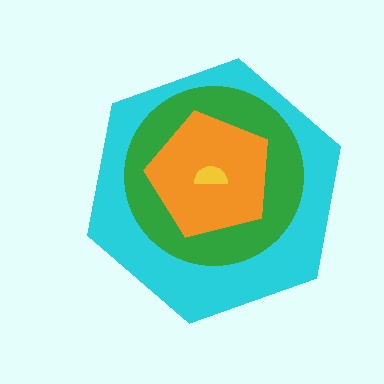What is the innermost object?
The yellow semicircle.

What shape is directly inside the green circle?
The orange pentagon.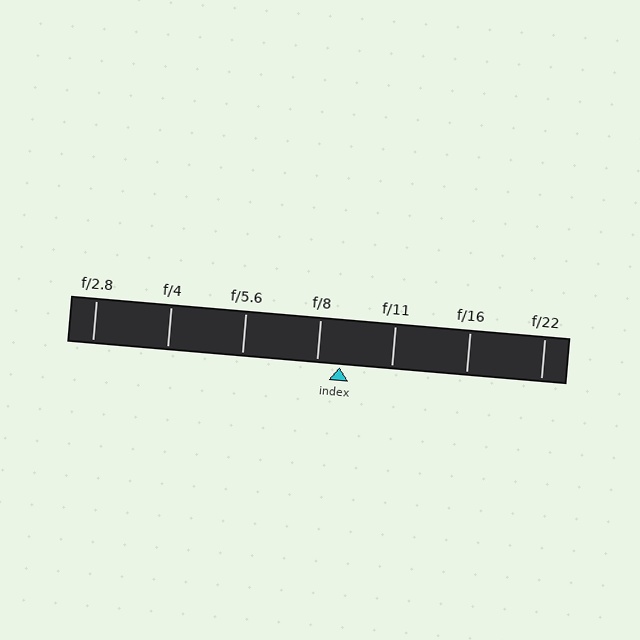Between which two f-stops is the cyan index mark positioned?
The index mark is between f/8 and f/11.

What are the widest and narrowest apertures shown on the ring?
The widest aperture shown is f/2.8 and the narrowest is f/22.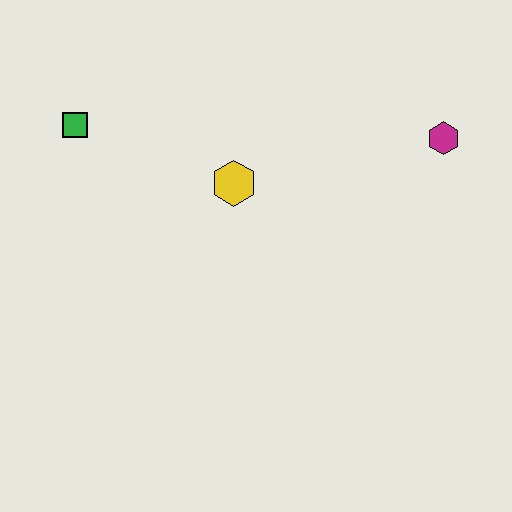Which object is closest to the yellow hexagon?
The green square is closest to the yellow hexagon.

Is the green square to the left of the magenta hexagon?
Yes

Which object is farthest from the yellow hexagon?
The magenta hexagon is farthest from the yellow hexagon.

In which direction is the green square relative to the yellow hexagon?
The green square is to the left of the yellow hexagon.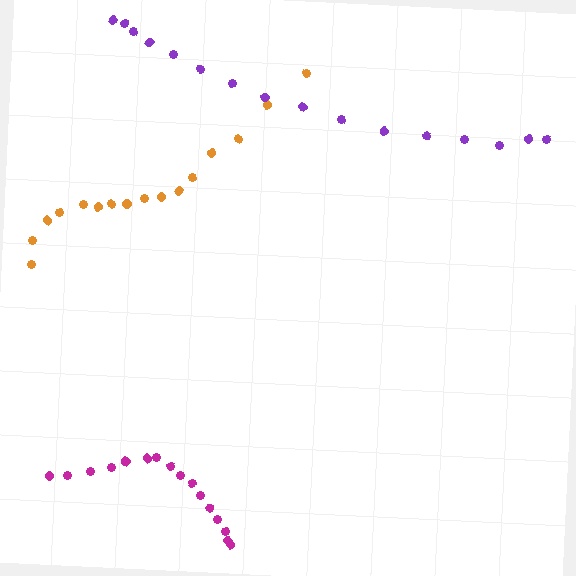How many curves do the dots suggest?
There are 3 distinct paths.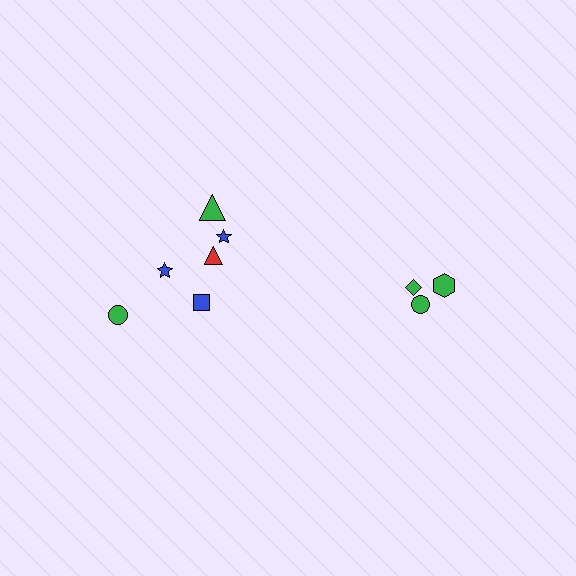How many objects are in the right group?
There are 3 objects.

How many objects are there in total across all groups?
There are 9 objects.